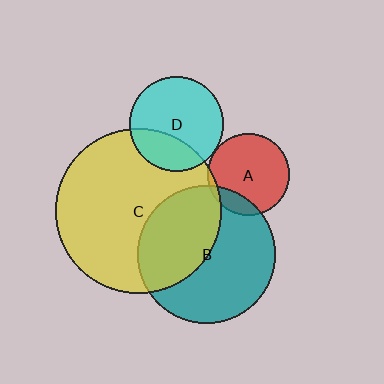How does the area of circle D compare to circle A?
Approximately 1.3 times.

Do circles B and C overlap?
Yes.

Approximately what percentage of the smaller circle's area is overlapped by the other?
Approximately 40%.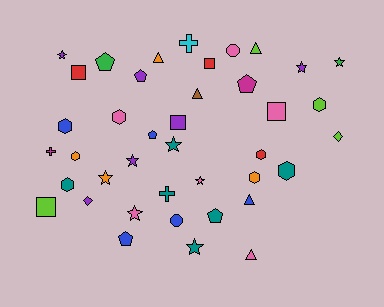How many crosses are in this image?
There are 3 crosses.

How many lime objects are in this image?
There are 4 lime objects.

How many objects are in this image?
There are 40 objects.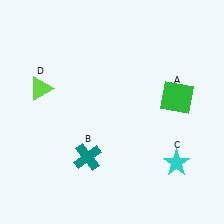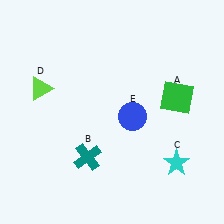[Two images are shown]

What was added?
A blue circle (E) was added in Image 2.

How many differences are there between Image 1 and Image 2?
There is 1 difference between the two images.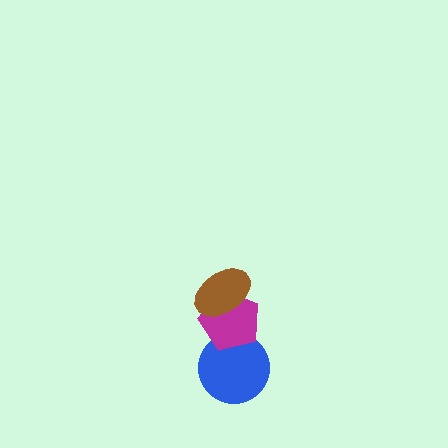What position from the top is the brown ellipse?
The brown ellipse is 1st from the top.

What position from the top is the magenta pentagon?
The magenta pentagon is 2nd from the top.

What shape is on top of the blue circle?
The magenta pentagon is on top of the blue circle.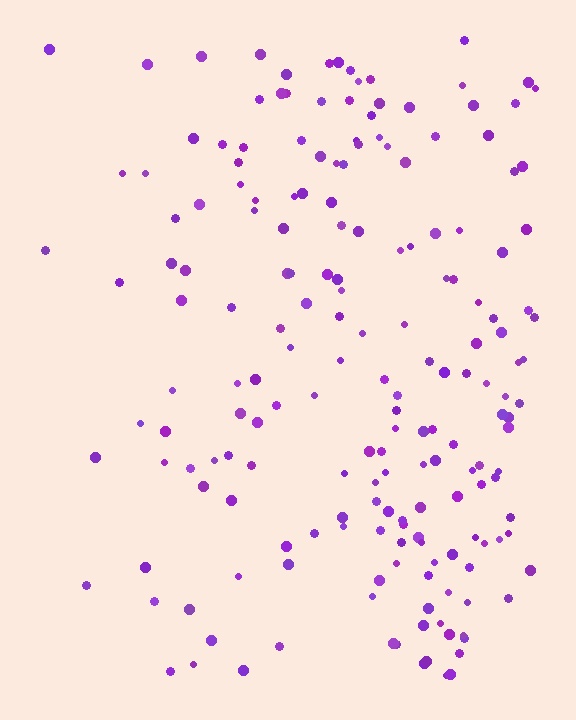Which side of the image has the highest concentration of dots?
The right.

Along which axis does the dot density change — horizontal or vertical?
Horizontal.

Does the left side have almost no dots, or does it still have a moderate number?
Still a moderate number, just noticeably fewer than the right.